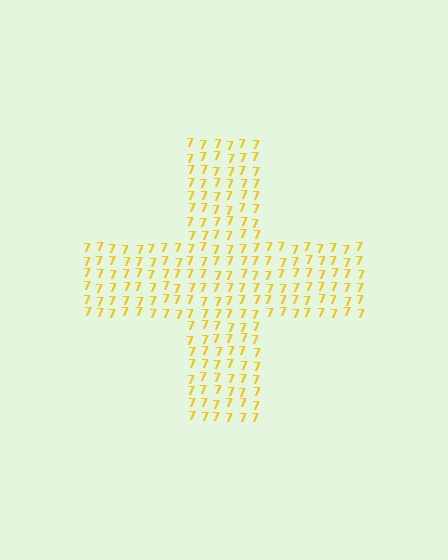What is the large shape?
The large shape is a cross.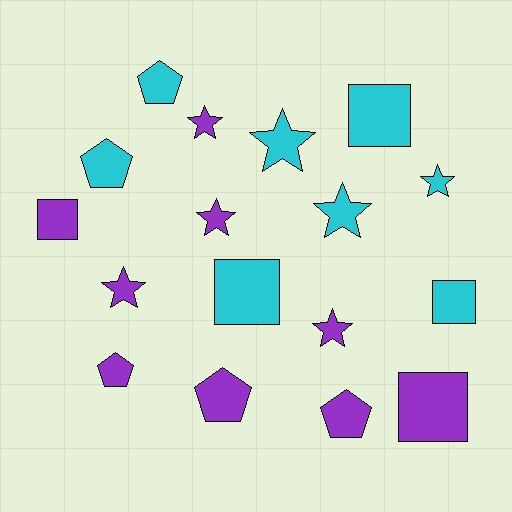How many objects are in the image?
There are 17 objects.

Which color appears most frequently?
Purple, with 9 objects.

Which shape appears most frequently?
Star, with 7 objects.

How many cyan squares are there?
There are 3 cyan squares.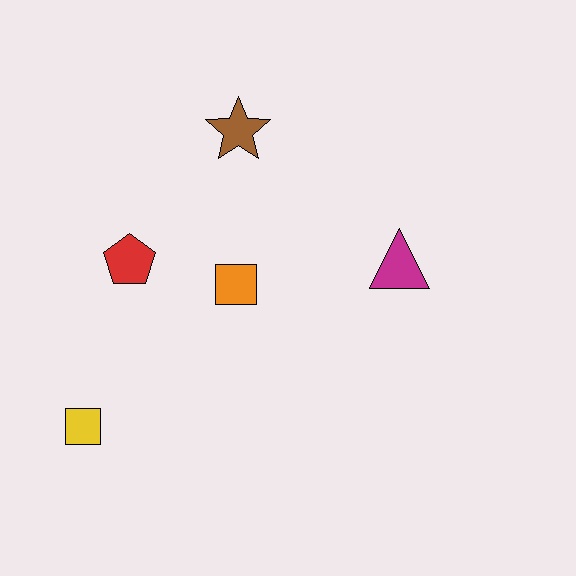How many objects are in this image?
There are 5 objects.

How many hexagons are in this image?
There are no hexagons.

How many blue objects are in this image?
There are no blue objects.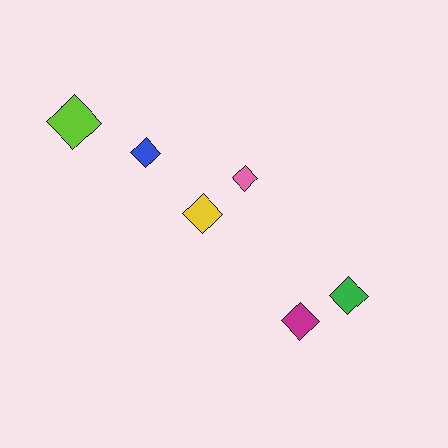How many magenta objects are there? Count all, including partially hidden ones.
There is 1 magenta object.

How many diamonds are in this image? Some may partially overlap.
There are 6 diamonds.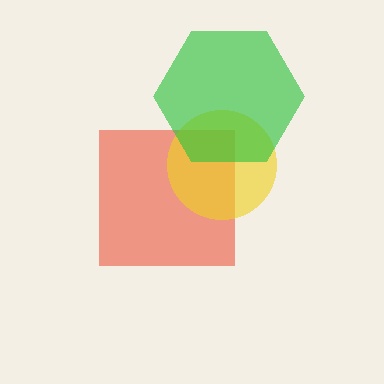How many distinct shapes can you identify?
There are 3 distinct shapes: a red square, a yellow circle, a green hexagon.